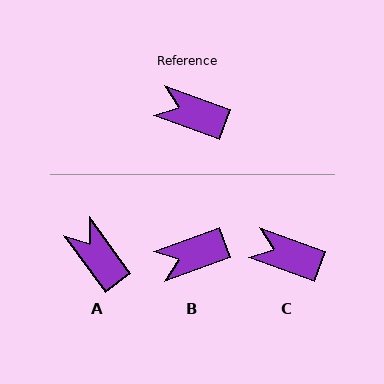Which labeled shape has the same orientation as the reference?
C.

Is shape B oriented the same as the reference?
No, it is off by about 39 degrees.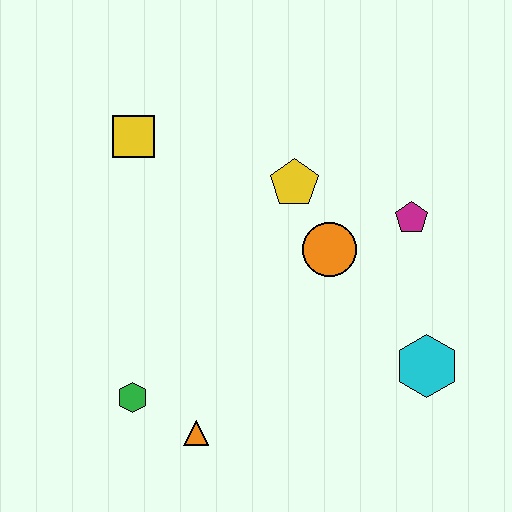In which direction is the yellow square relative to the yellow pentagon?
The yellow square is to the left of the yellow pentagon.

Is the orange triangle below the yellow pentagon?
Yes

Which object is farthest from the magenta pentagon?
The green hexagon is farthest from the magenta pentagon.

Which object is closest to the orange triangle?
The green hexagon is closest to the orange triangle.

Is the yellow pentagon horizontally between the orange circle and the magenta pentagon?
No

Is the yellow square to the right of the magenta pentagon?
No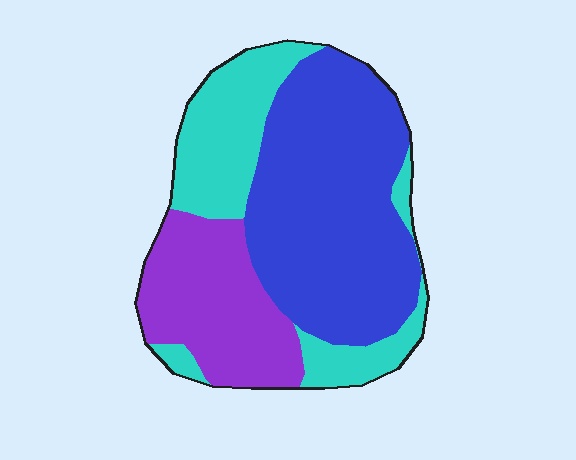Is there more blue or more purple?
Blue.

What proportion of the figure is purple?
Purple covers around 25% of the figure.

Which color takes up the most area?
Blue, at roughly 50%.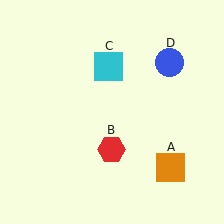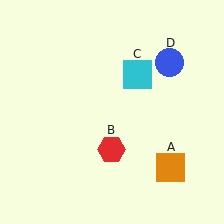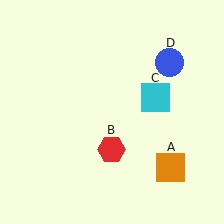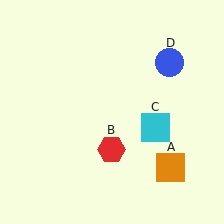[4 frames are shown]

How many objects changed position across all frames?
1 object changed position: cyan square (object C).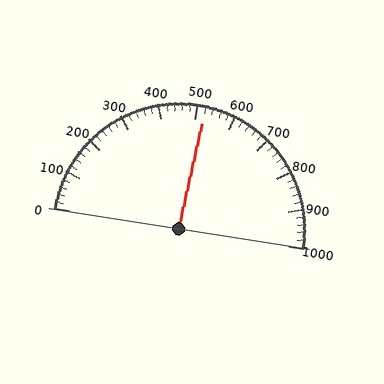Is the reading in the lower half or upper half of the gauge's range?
The reading is in the upper half of the range (0 to 1000).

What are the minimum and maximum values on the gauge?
The gauge ranges from 0 to 1000.